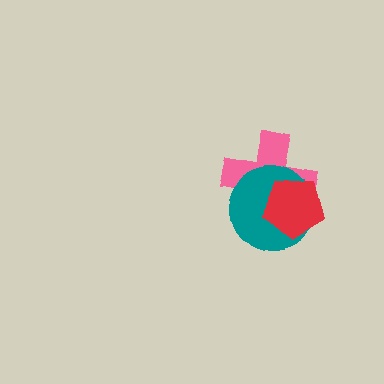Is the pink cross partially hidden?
Yes, it is partially covered by another shape.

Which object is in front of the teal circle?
The red pentagon is in front of the teal circle.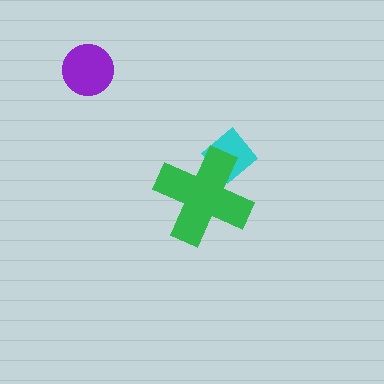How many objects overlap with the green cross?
1 object overlaps with the green cross.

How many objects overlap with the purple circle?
0 objects overlap with the purple circle.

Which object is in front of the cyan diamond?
The green cross is in front of the cyan diamond.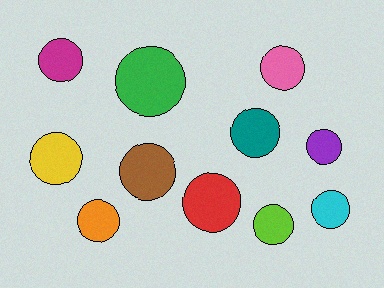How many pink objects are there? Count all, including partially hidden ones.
There is 1 pink object.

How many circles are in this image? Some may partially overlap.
There are 11 circles.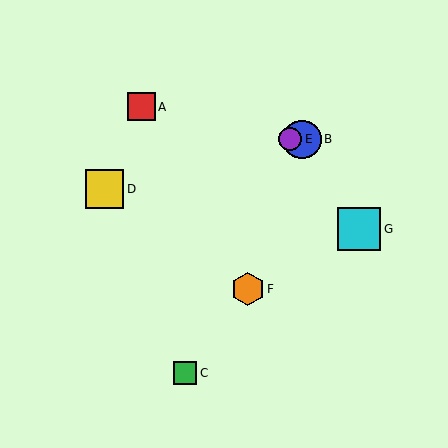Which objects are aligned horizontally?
Objects B, E are aligned horizontally.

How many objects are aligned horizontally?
2 objects (B, E) are aligned horizontally.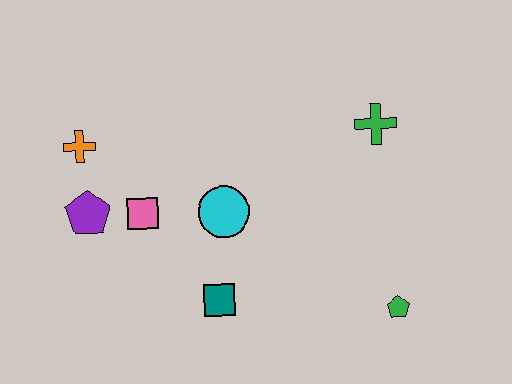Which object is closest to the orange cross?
The purple pentagon is closest to the orange cross.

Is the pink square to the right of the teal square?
No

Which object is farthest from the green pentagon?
The orange cross is farthest from the green pentagon.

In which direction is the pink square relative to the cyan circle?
The pink square is to the left of the cyan circle.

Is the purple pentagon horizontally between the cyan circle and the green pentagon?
No